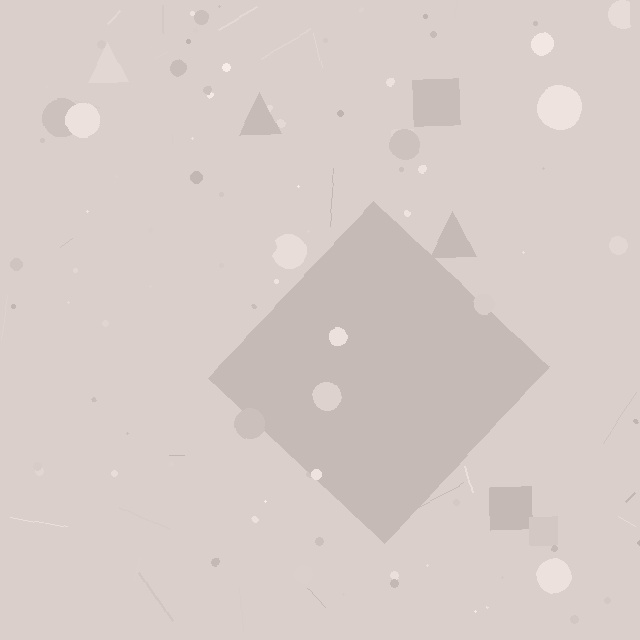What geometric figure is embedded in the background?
A diamond is embedded in the background.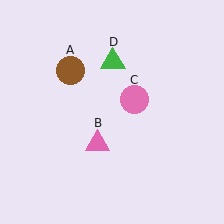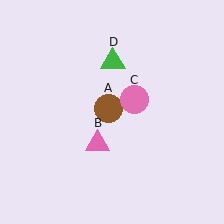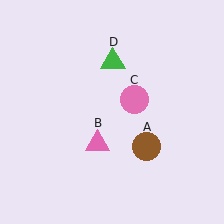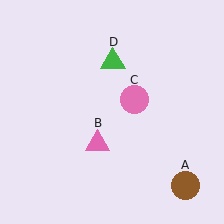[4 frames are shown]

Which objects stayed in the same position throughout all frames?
Pink triangle (object B) and pink circle (object C) and green triangle (object D) remained stationary.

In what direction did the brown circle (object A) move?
The brown circle (object A) moved down and to the right.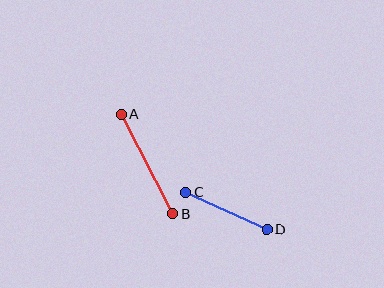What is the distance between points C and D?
The distance is approximately 89 pixels.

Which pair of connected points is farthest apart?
Points A and B are farthest apart.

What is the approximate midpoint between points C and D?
The midpoint is at approximately (226, 211) pixels.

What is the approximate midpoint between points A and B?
The midpoint is at approximately (147, 164) pixels.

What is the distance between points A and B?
The distance is approximately 112 pixels.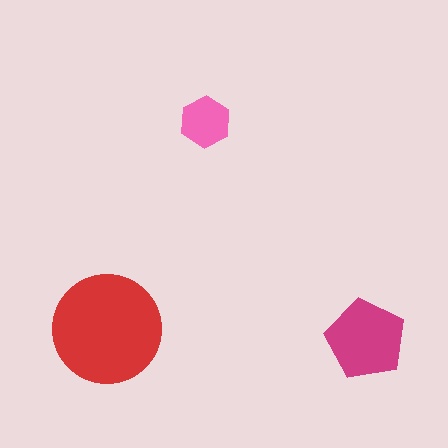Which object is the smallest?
The pink hexagon.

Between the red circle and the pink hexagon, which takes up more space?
The red circle.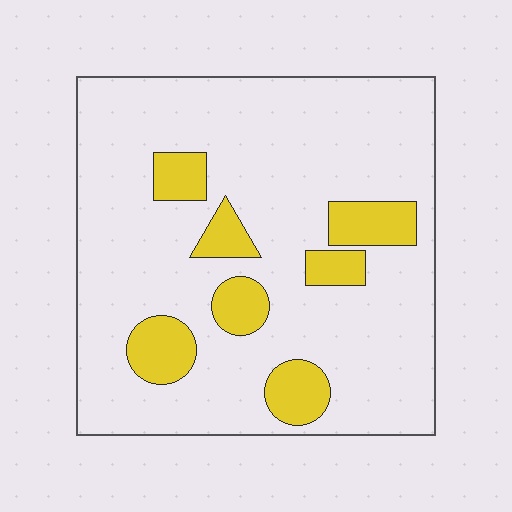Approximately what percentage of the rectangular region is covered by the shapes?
Approximately 15%.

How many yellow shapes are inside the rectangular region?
7.